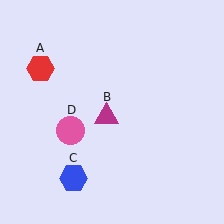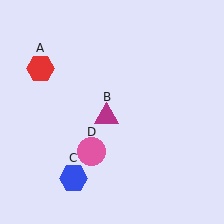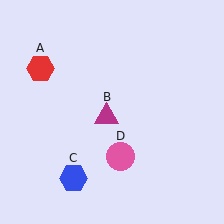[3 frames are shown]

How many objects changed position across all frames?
1 object changed position: pink circle (object D).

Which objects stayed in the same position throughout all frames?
Red hexagon (object A) and magenta triangle (object B) and blue hexagon (object C) remained stationary.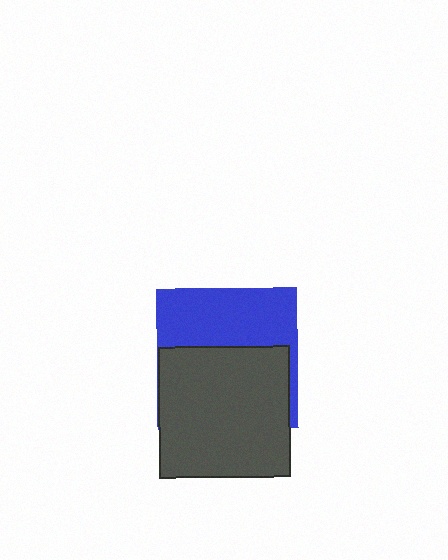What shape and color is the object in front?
The object in front is a dark gray square.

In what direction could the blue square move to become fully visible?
The blue square could move up. That would shift it out from behind the dark gray square entirely.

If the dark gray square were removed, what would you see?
You would see the complete blue square.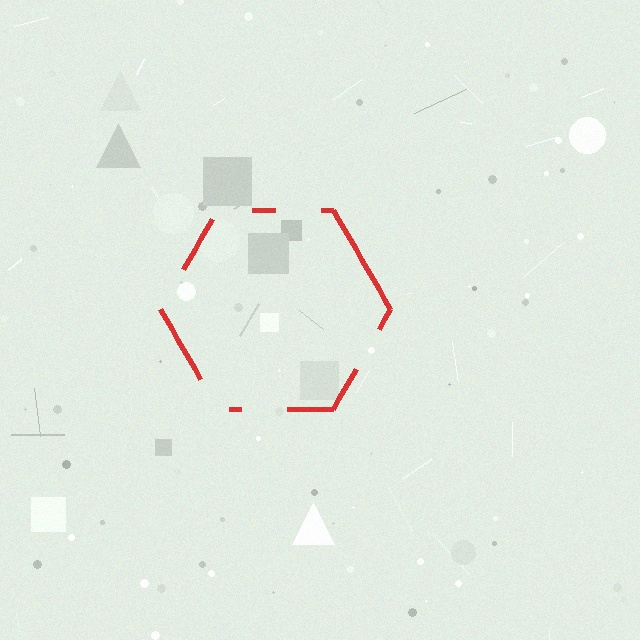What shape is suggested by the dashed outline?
The dashed outline suggests a hexagon.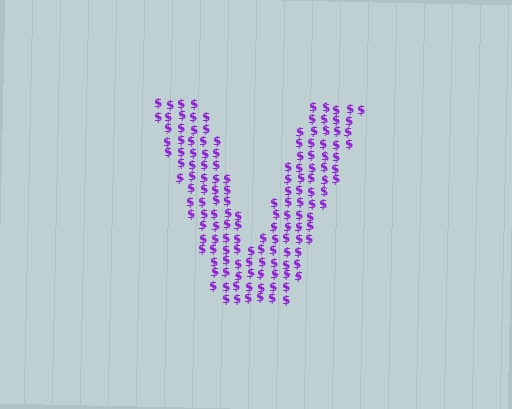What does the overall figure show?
The overall figure shows the letter V.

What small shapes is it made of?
It is made of small dollar signs.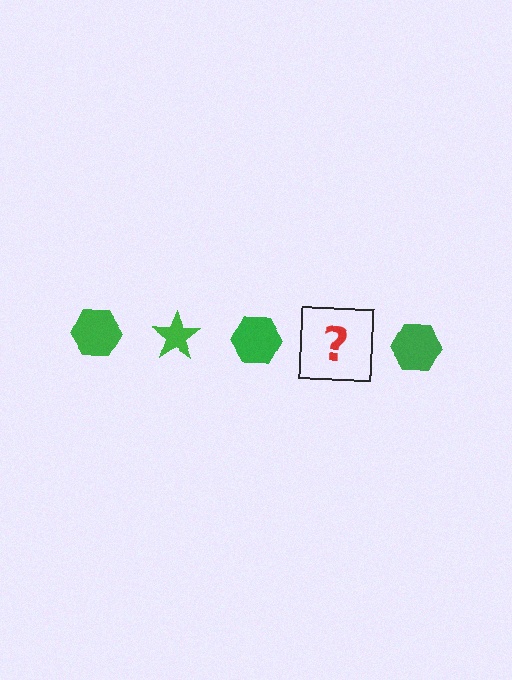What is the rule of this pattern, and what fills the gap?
The rule is that the pattern cycles through hexagon, star shapes in green. The gap should be filled with a green star.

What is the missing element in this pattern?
The missing element is a green star.